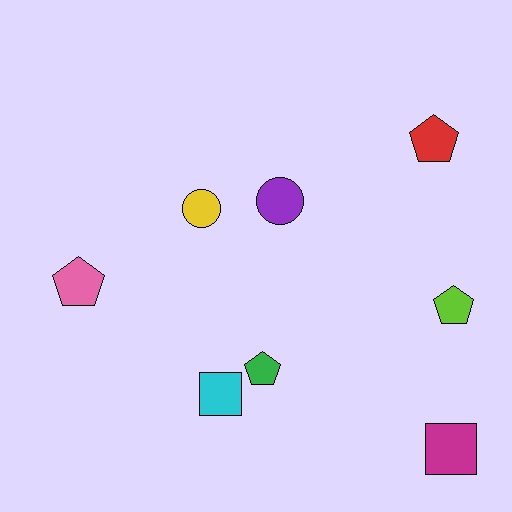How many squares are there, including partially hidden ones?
There are 2 squares.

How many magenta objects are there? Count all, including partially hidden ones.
There is 1 magenta object.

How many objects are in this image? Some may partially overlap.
There are 8 objects.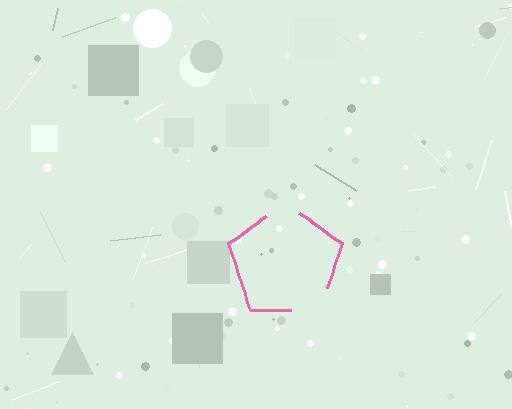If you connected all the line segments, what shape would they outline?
They would outline a pentagon.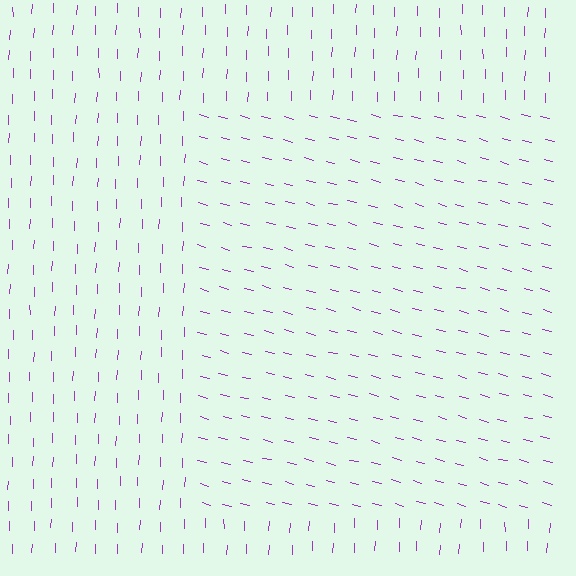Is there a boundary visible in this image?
Yes, there is a texture boundary formed by a change in line orientation.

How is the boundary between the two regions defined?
The boundary is defined purely by a change in line orientation (approximately 77 degrees difference). All lines are the same color and thickness.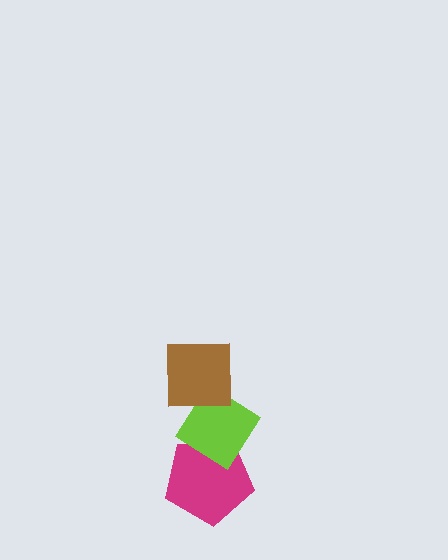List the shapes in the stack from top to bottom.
From top to bottom: the brown square, the lime diamond, the magenta pentagon.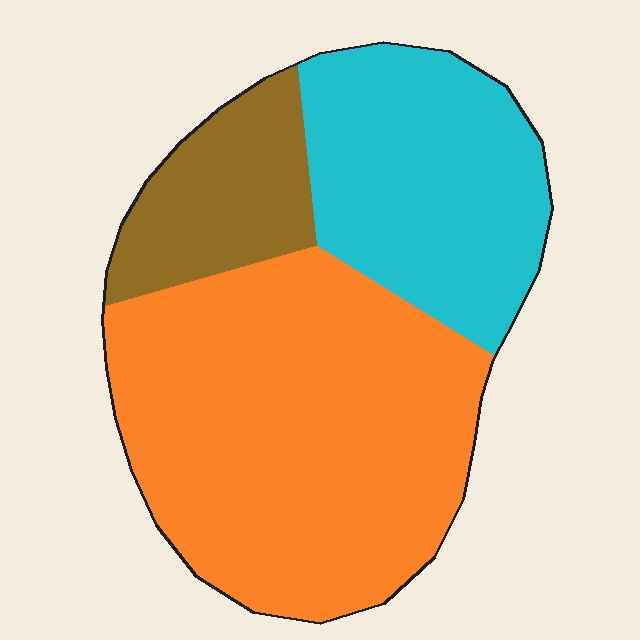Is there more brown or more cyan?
Cyan.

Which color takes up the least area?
Brown, at roughly 15%.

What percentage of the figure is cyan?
Cyan takes up between a sixth and a third of the figure.